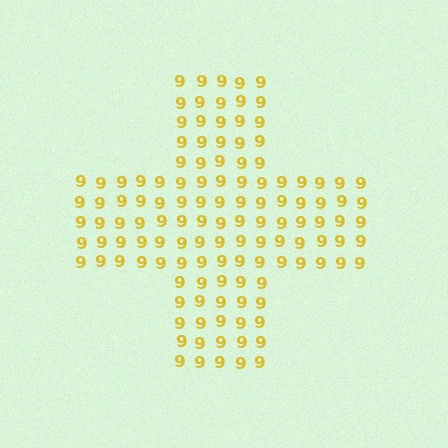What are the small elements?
The small elements are digit 9's.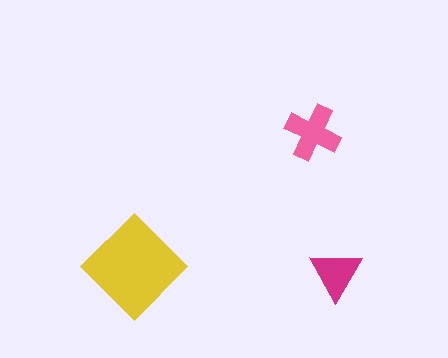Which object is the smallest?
The magenta triangle.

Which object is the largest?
The yellow diamond.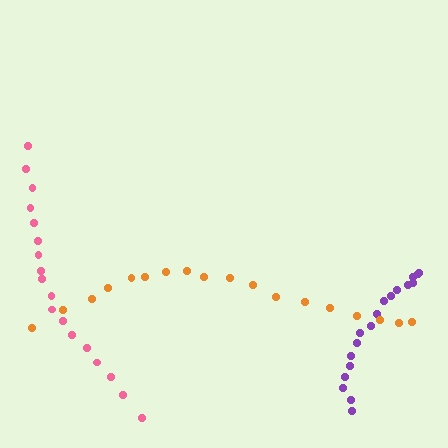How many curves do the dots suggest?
There are 3 distinct paths.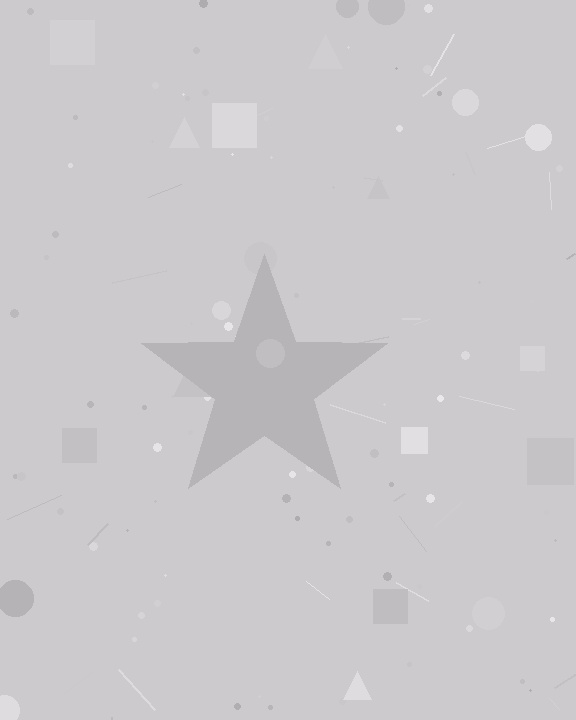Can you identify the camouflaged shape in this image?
The camouflaged shape is a star.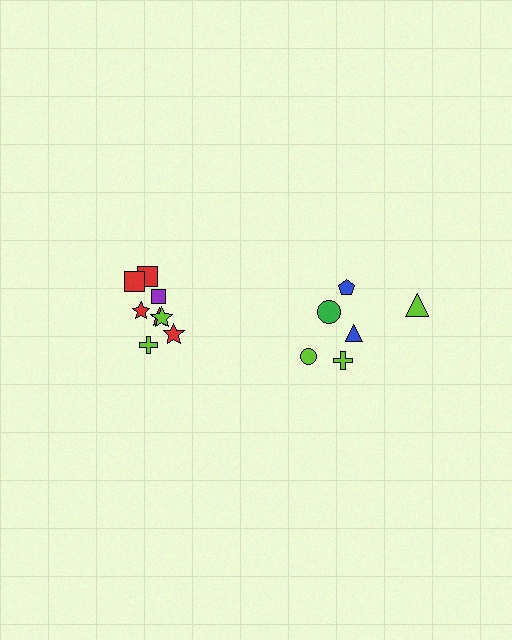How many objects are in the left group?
There are 8 objects.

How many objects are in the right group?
There are 6 objects.